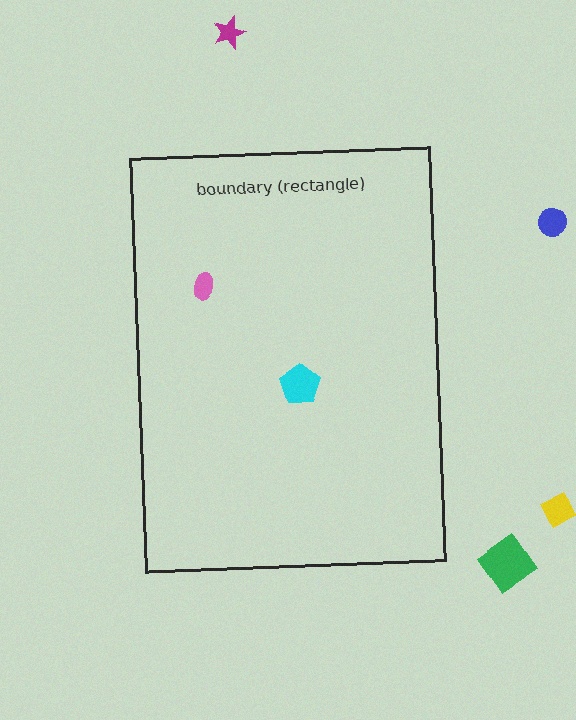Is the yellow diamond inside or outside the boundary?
Outside.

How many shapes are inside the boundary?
2 inside, 4 outside.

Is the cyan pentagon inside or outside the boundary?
Inside.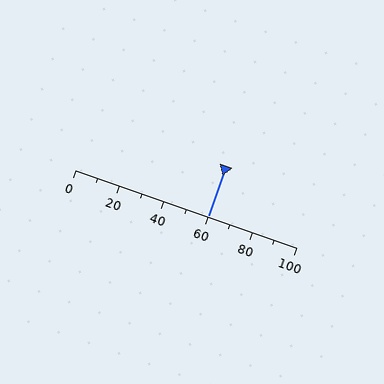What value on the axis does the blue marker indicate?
The marker indicates approximately 60.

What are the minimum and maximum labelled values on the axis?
The axis runs from 0 to 100.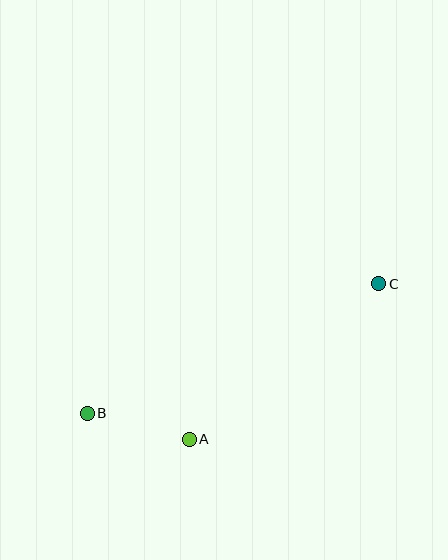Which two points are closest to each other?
Points A and B are closest to each other.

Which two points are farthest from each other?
Points B and C are farthest from each other.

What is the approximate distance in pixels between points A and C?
The distance between A and C is approximately 245 pixels.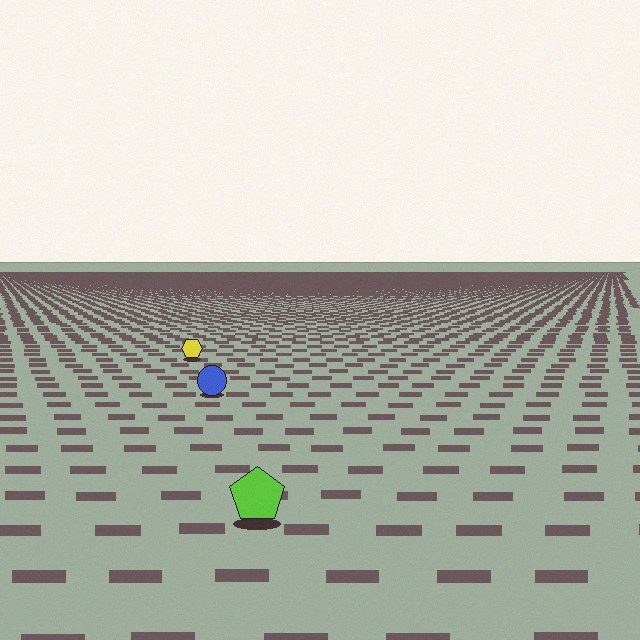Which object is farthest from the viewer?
The yellow hexagon is farthest from the viewer. It appears smaller and the ground texture around it is denser.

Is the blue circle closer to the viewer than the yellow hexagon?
Yes. The blue circle is closer — you can tell from the texture gradient: the ground texture is coarser near it.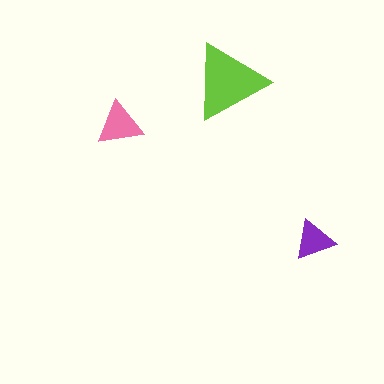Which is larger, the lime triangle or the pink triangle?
The lime one.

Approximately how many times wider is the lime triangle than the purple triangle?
About 2 times wider.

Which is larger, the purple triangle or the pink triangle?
The pink one.